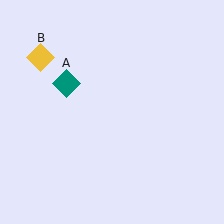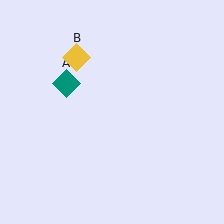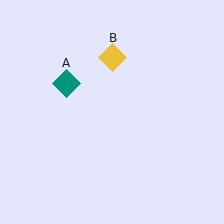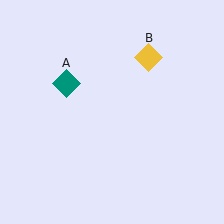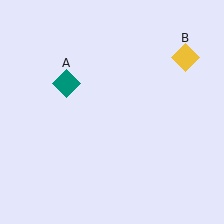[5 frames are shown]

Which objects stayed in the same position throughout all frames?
Teal diamond (object A) remained stationary.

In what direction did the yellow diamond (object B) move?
The yellow diamond (object B) moved right.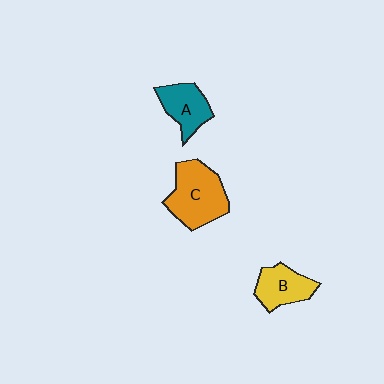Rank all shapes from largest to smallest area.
From largest to smallest: C (orange), B (yellow), A (teal).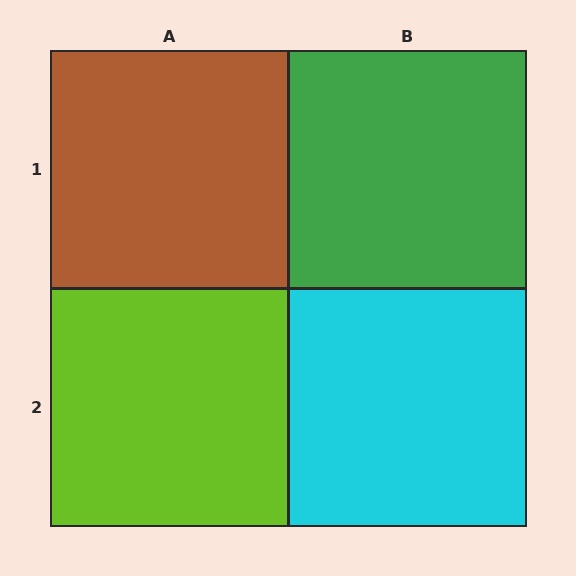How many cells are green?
1 cell is green.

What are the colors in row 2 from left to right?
Lime, cyan.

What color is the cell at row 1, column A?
Brown.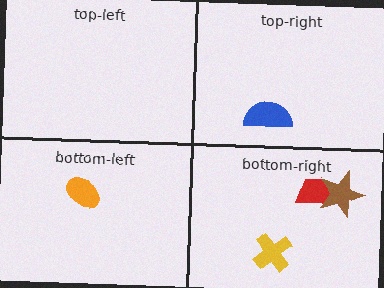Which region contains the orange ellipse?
The bottom-left region.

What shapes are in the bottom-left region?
The orange ellipse.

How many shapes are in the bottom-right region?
3.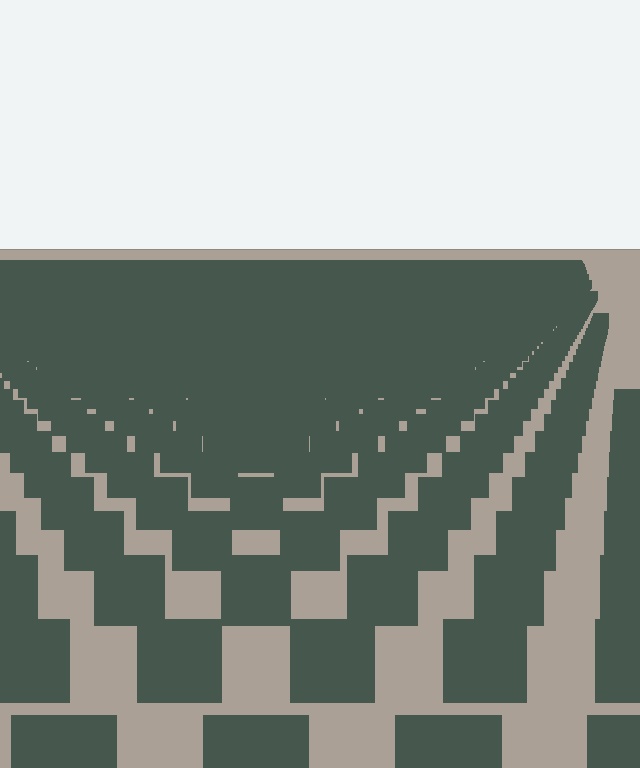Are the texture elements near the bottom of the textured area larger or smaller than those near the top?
Larger. Near the bottom, elements are closer to the viewer and appear at a bigger on-screen size.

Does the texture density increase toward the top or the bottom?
Density increases toward the top.